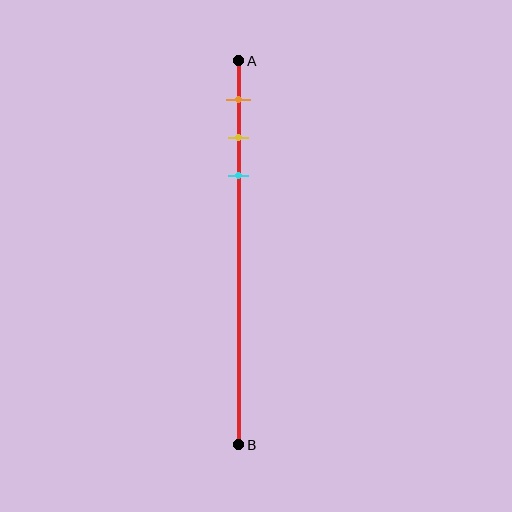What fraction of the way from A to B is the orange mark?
The orange mark is approximately 10% (0.1) of the way from A to B.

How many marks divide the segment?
There are 3 marks dividing the segment.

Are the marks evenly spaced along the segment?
Yes, the marks are approximately evenly spaced.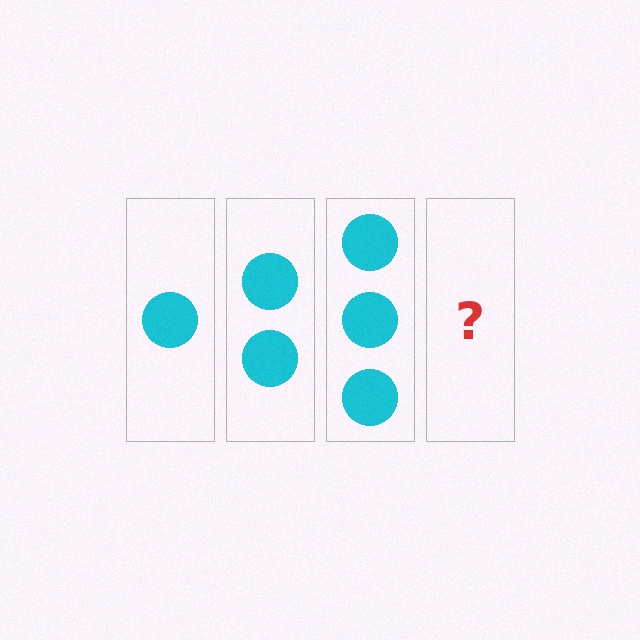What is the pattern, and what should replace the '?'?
The pattern is that each step adds one more circle. The '?' should be 4 circles.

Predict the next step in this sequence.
The next step is 4 circles.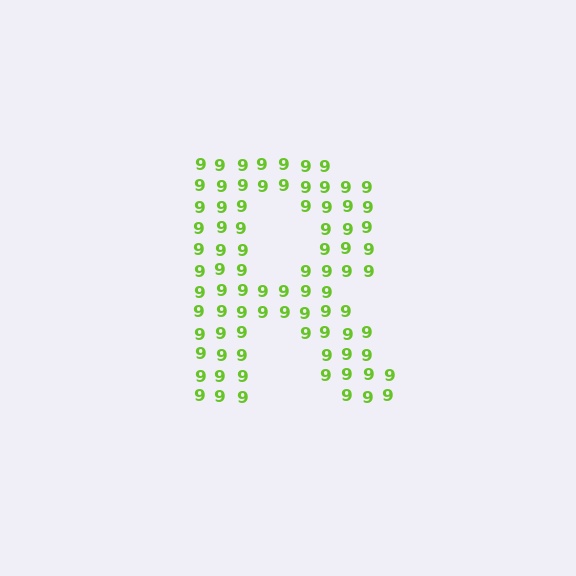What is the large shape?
The large shape is the letter R.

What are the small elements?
The small elements are digit 9's.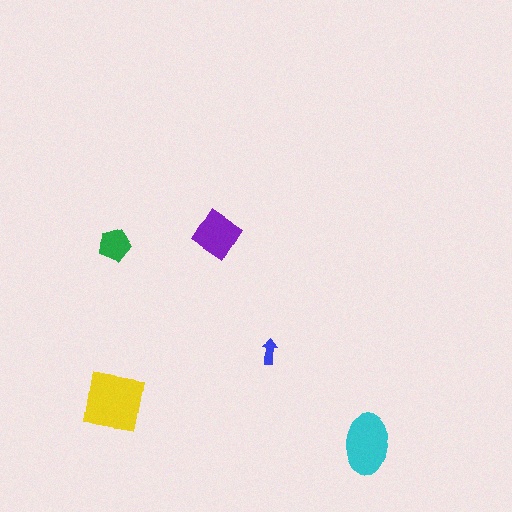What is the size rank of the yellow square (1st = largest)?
1st.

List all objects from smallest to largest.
The blue arrow, the green pentagon, the purple diamond, the cyan ellipse, the yellow square.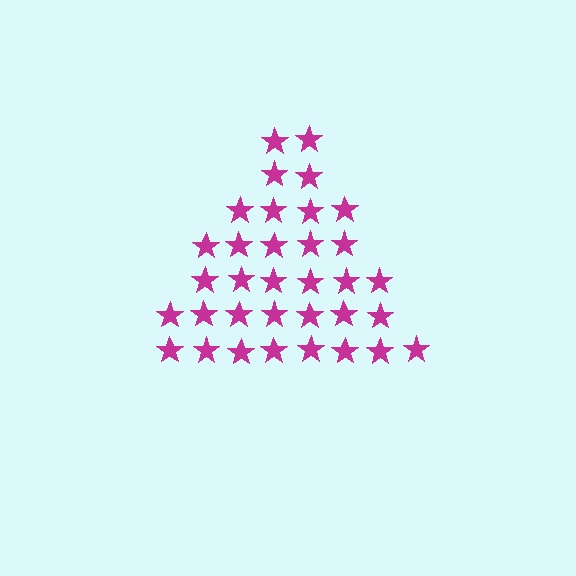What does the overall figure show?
The overall figure shows a triangle.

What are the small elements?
The small elements are stars.